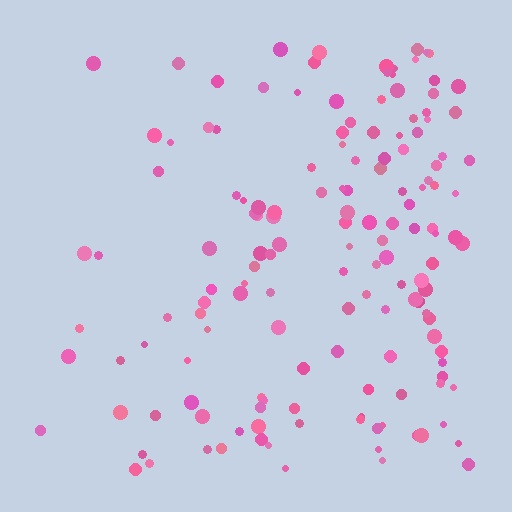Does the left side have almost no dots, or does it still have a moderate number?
Still a moderate number, just noticeably fewer than the right.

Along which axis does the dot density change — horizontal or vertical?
Horizontal.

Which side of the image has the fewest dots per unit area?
The left.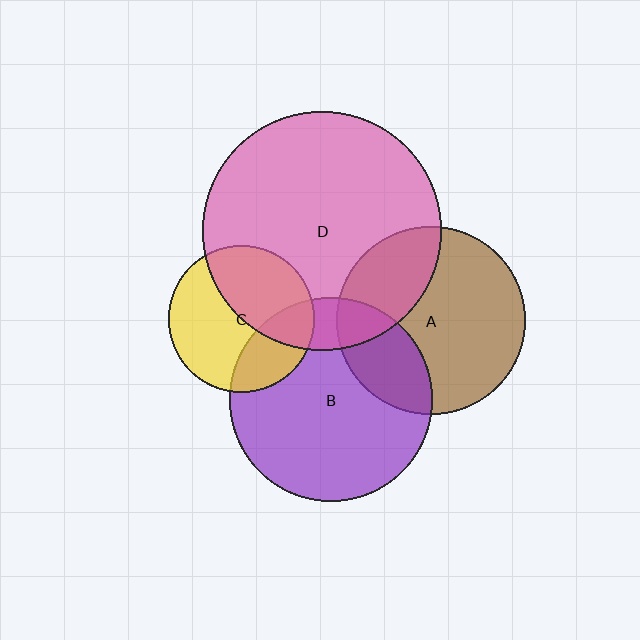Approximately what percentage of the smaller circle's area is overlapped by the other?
Approximately 15%.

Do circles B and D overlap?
Yes.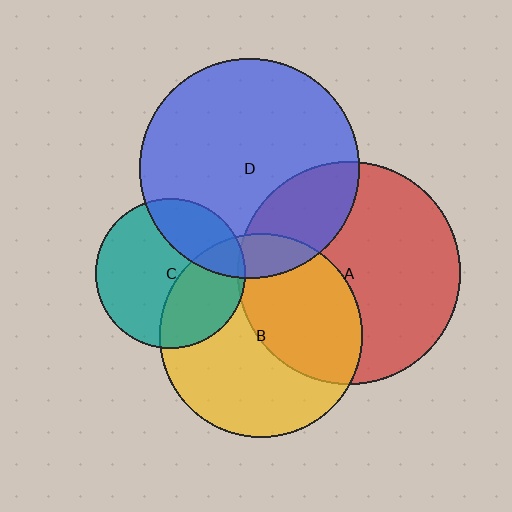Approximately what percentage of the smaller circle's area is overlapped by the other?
Approximately 25%.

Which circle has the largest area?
Circle A (red).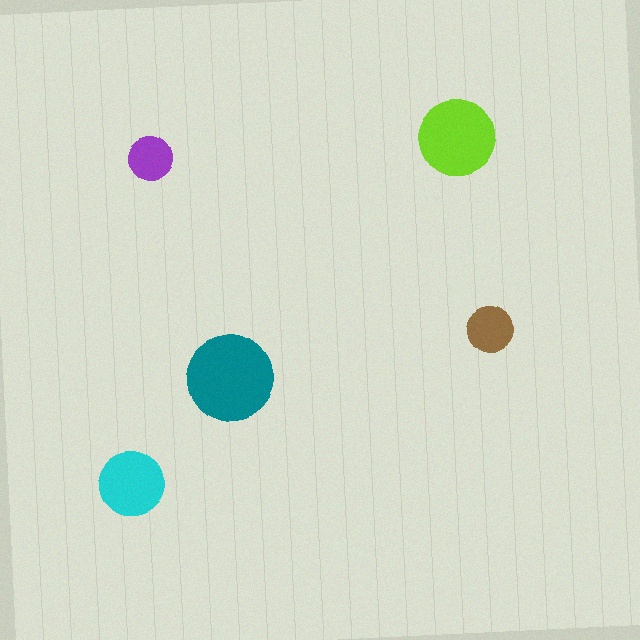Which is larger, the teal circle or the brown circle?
The teal one.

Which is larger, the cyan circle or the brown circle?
The cyan one.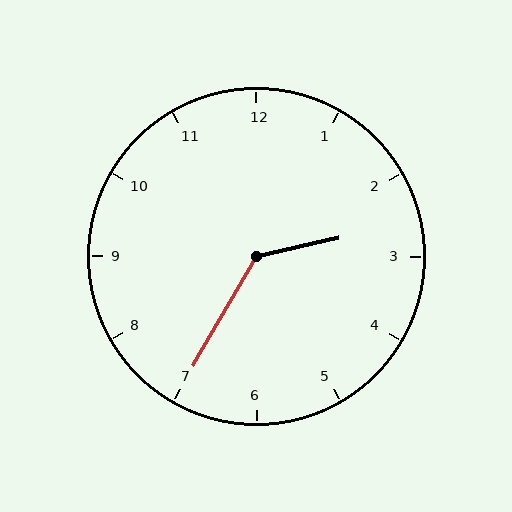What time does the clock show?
2:35.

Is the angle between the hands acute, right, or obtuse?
It is obtuse.